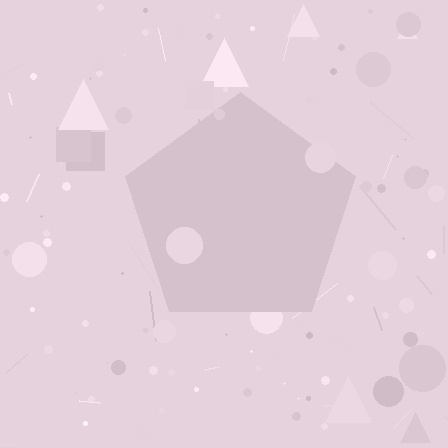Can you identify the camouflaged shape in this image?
The camouflaged shape is a pentagon.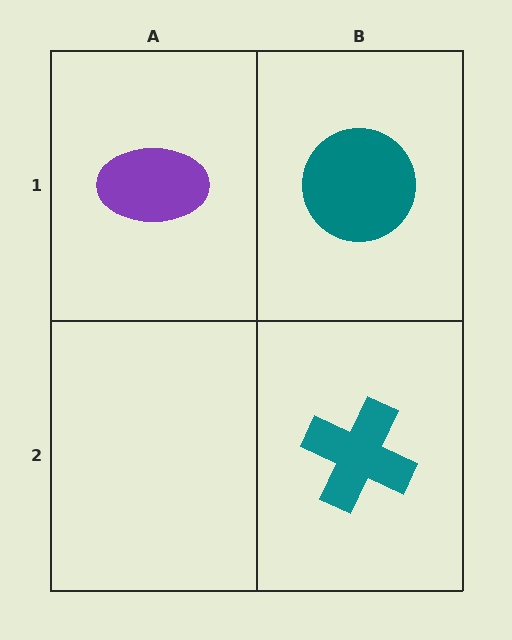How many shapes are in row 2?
1 shape.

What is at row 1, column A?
A purple ellipse.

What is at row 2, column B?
A teal cross.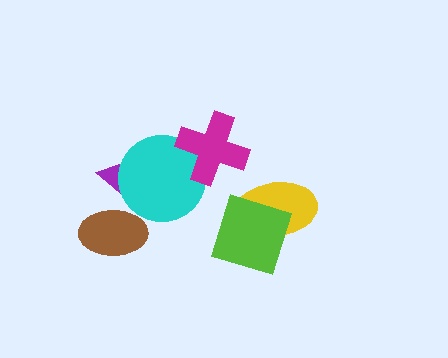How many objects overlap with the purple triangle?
2 objects overlap with the purple triangle.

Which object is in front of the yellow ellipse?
The lime diamond is in front of the yellow ellipse.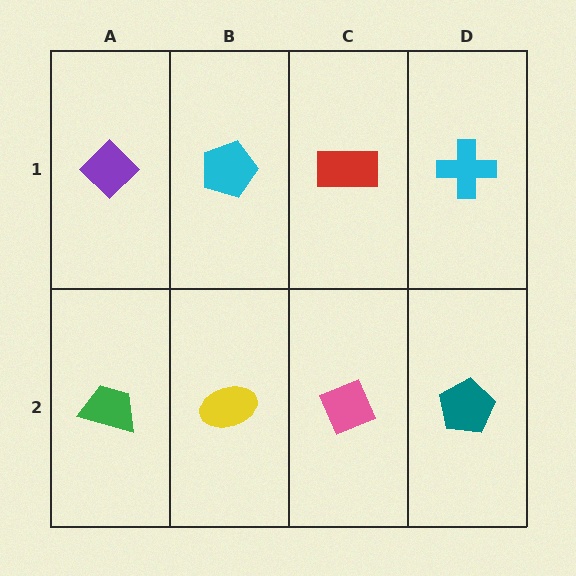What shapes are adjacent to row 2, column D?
A cyan cross (row 1, column D), a pink diamond (row 2, column C).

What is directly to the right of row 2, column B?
A pink diamond.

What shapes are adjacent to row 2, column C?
A red rectangle (row 1, column C), a yellow ellipse (row 2, column B), a teal pentagon (row 2, column D).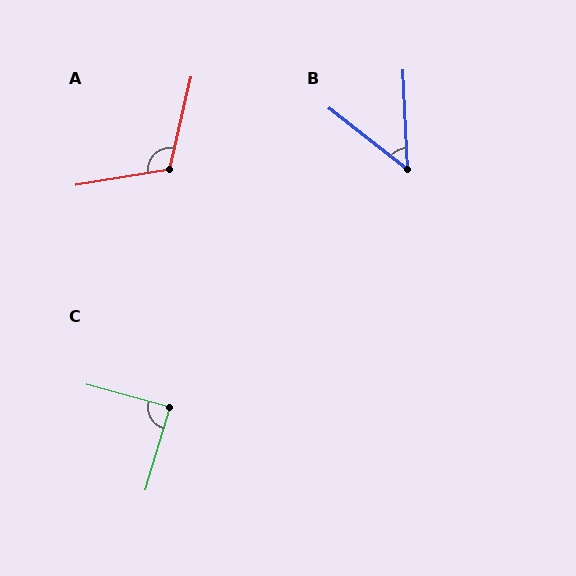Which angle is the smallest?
B, at approximately 49 degrees.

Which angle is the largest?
A, at approximately 113 degrees.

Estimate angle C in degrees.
Approximately 89 degrees.